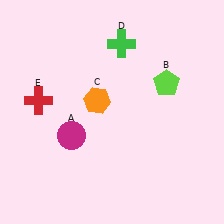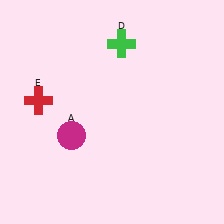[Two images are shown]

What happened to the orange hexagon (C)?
The orange hexagon (C) was removed in Image 2. It was in the top-left area of Image 1.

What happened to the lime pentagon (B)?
The lime pentagon (B) was removed in Image 2. It was in the top-right area of Image 1.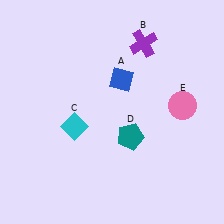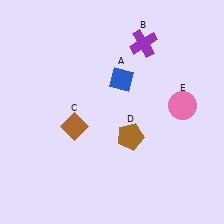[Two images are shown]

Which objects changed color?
C changed from cyan to brown. D changed from teal to brown.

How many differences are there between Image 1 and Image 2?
There are 2 differences between the two images.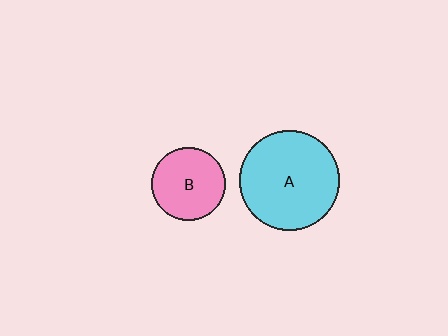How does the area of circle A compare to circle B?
Approximately 1.9 times.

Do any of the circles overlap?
No, none of the circles overlap.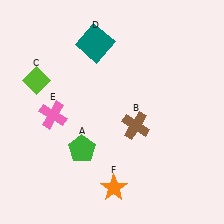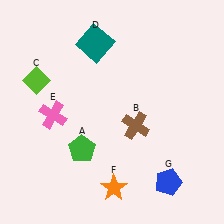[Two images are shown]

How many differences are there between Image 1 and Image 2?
There is 1 difference between the two images.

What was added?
A blue pentagon (G) was added in Image 2.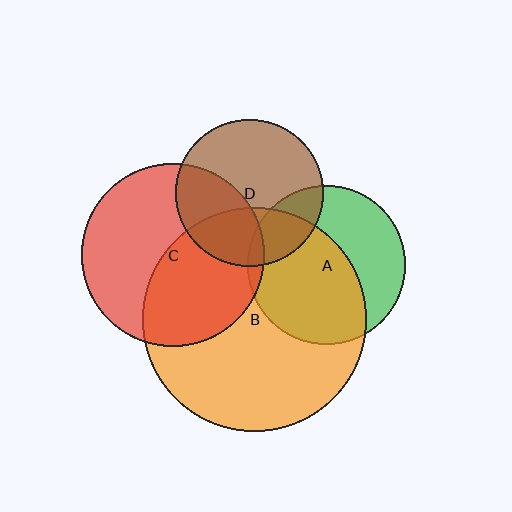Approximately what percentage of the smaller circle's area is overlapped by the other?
Approximately 45%.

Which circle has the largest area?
Circle B (orange).